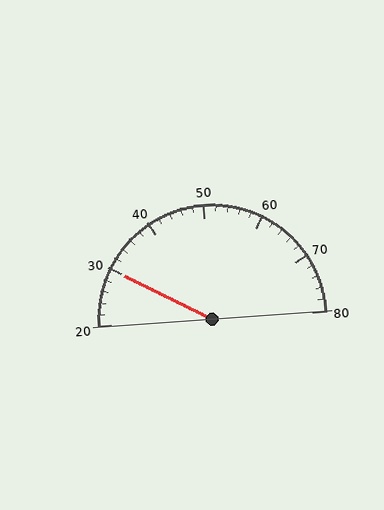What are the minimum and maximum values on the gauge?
The gauge ranges from 20 to 80.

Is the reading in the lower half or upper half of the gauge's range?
The reading is in the lower half of the range (20 to 80).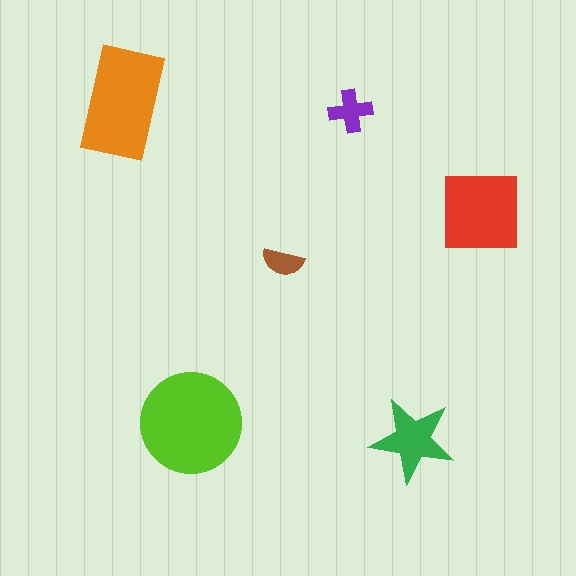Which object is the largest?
The lime circle.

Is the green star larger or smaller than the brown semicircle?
Larger.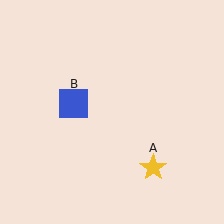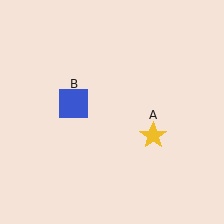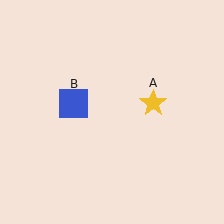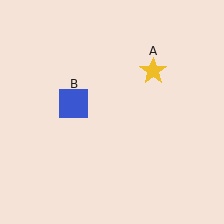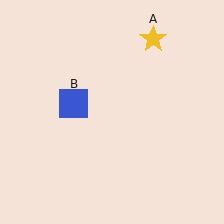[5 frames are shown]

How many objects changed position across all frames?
1 object changed position: yellow star (object A).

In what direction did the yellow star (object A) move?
The yellow star (object A) moved up.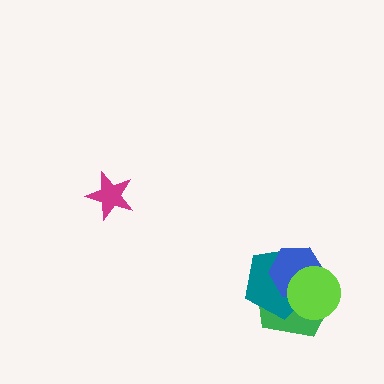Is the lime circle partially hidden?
No, no other shape covers it.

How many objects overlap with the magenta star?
0 objects overlap with the magenta star.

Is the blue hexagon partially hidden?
Yes, it is partially covered by another shape.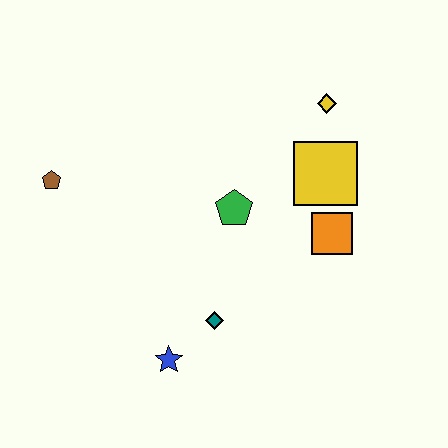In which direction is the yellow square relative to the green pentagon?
The yellow square is to the right of the green pentagon.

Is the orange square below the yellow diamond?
Yes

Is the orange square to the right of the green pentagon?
Yes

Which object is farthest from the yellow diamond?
The blue star is farthest from the yellow diamond.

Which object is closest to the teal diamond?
The blue star is closest to the teal diamond.